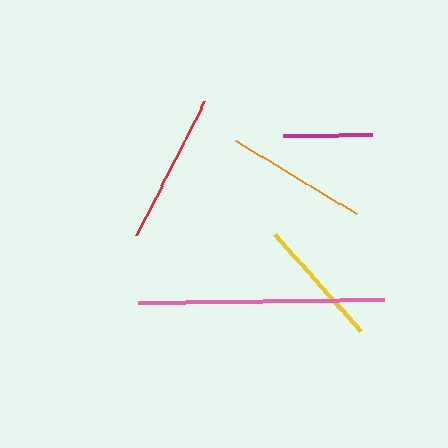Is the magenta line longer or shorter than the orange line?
The orange line is longer than the magenta line.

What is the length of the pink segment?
The pink segment is approximately 246 pixels long.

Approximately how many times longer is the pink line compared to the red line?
The pink line is approximately 1.6 times the length of the red line.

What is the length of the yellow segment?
The yellow segment is approximately 129 pixels long.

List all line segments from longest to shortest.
From longest to shortest: pink, red, orange, yellow, magenta.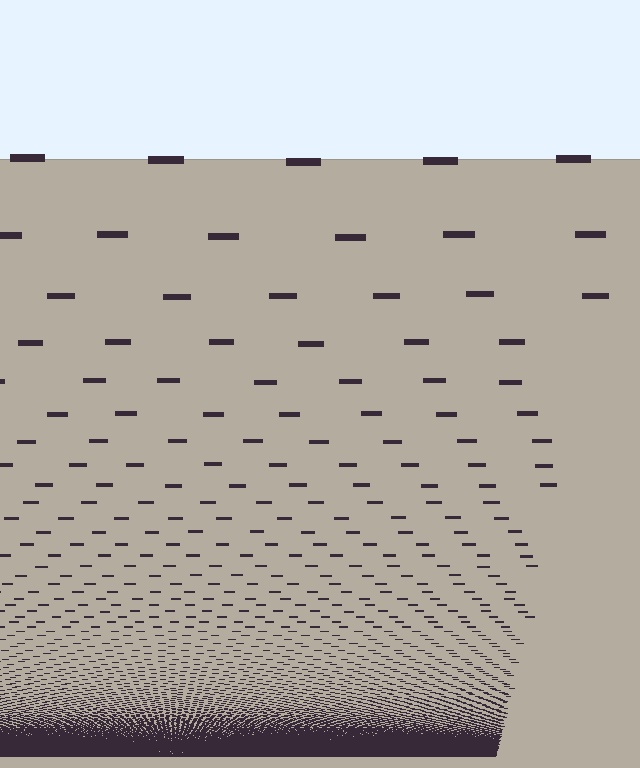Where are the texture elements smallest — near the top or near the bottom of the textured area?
Near the bottom.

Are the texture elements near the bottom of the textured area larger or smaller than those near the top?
Smaller. The gradient is inverted — elements near the bottom are smaller and denser.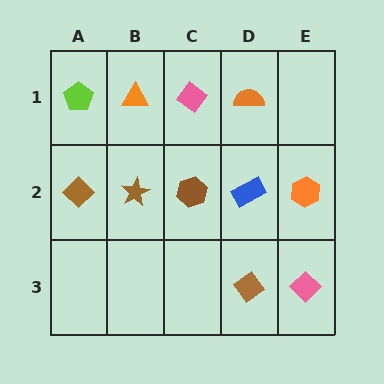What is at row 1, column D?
An orange semicircle.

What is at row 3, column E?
A pink diamond.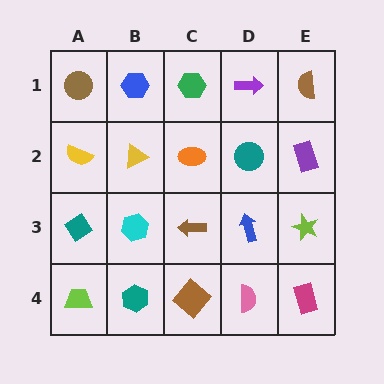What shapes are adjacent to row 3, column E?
A purple rectangle (row 2, column E), a magenta rectangle (row 4, column E), a blue arrow (row 3, column D).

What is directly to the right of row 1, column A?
A blue hexagon.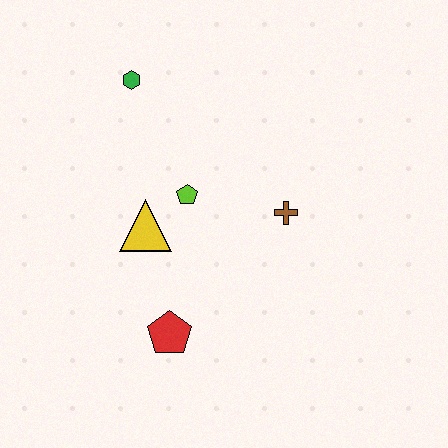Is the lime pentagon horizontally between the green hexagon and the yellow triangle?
No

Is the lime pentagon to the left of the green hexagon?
No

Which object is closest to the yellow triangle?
The lime pentagon is closest to the yellow triangle.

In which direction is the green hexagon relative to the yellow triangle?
The green hexagon is above the yellow triangle.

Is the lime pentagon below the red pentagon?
No